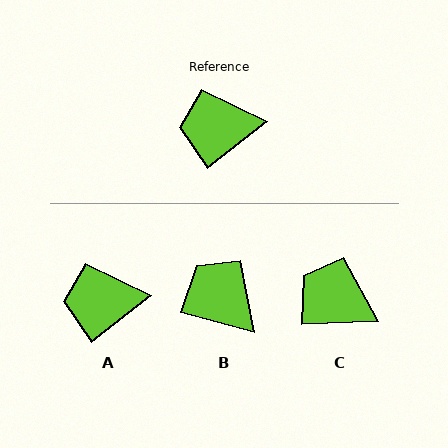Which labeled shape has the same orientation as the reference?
A.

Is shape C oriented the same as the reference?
No, it is off by about 36 degrees.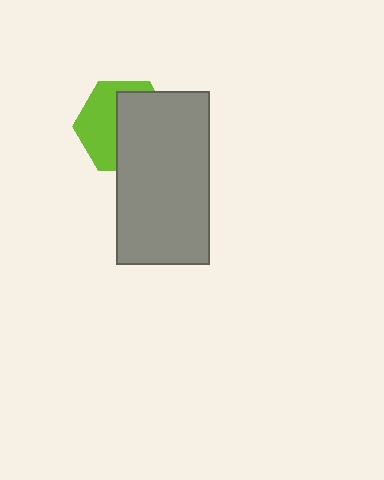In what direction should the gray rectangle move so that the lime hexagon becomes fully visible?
The gray rectangle should move right. That is the shortest direction to clear the overlap and leave the lime hexagon fully visible.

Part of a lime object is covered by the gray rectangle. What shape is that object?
It is a hexagon.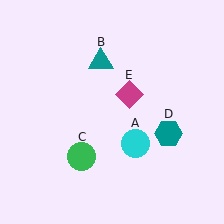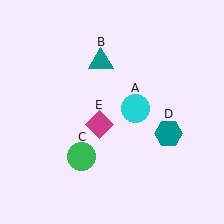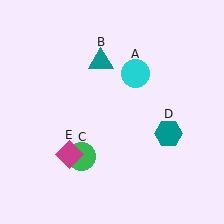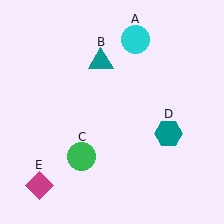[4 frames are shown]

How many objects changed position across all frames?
2 objects changed position: cyan circle (object A), magenta diamond (object E).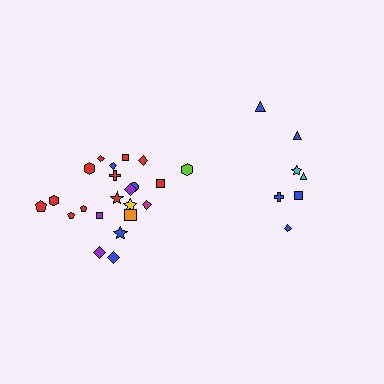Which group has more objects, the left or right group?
The left group.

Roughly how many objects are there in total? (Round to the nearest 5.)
Roughly 30 objects in total.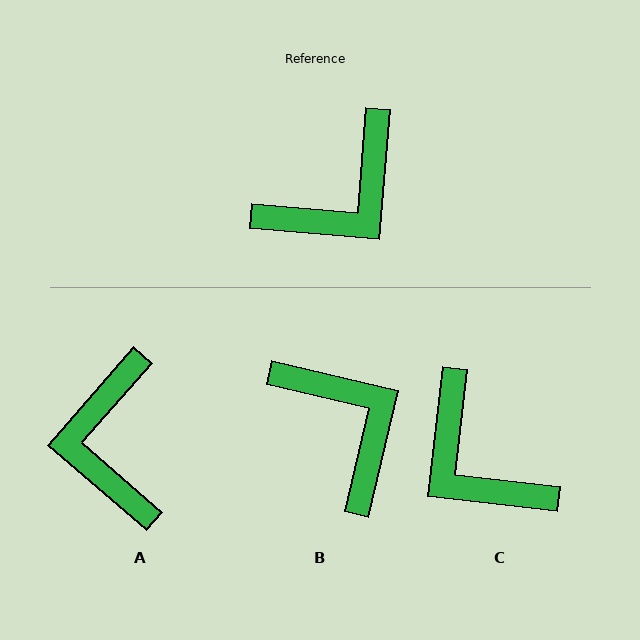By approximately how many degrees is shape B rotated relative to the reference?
Approximately 81 degrees counter-clockwise.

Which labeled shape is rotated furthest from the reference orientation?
A, about 126 degrees away.